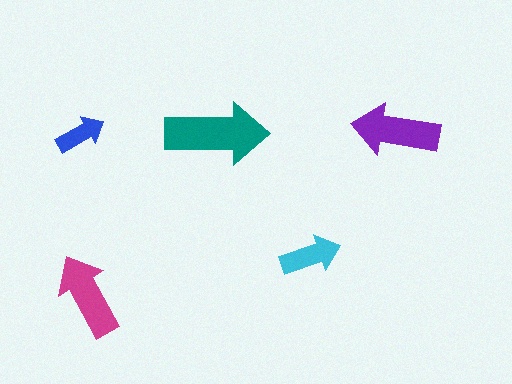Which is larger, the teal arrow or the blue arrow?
The teal one.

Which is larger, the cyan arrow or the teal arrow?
The teal one.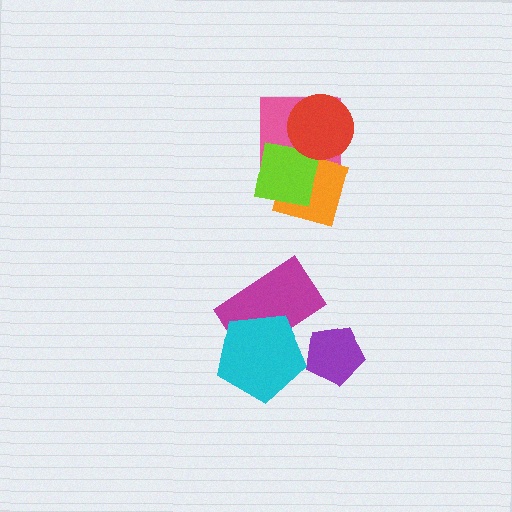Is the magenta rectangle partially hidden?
Yes, it is partially covered by another shape.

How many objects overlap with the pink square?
3 objects overlap with the pink square.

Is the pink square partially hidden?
Yes, it is partially covered by another shape.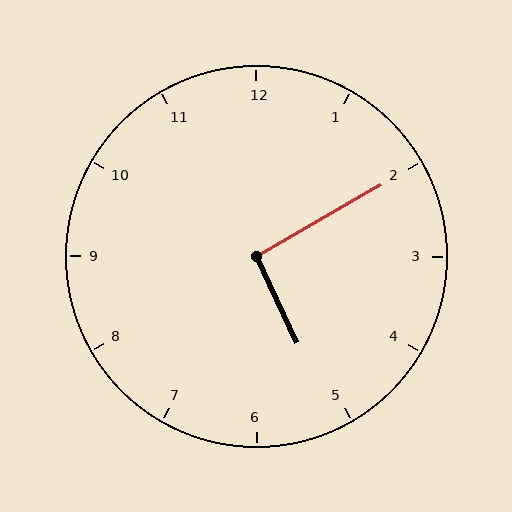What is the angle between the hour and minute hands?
Approximately 95 degrees.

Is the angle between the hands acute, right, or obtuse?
It is right.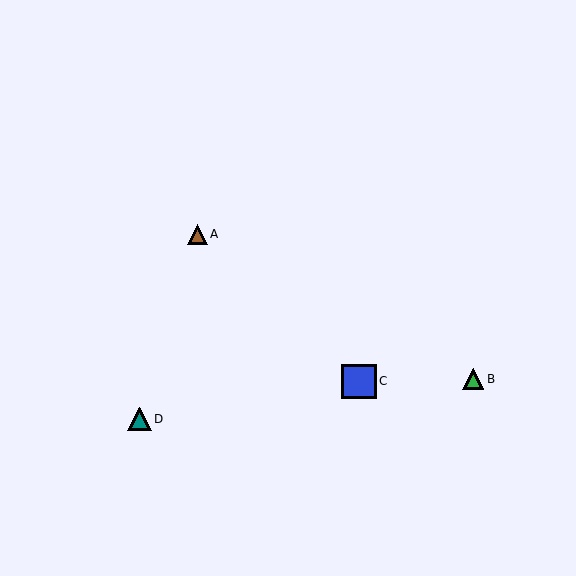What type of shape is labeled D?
Shape D is a teal triangle.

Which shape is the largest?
The blue square (labeled C) is the largest.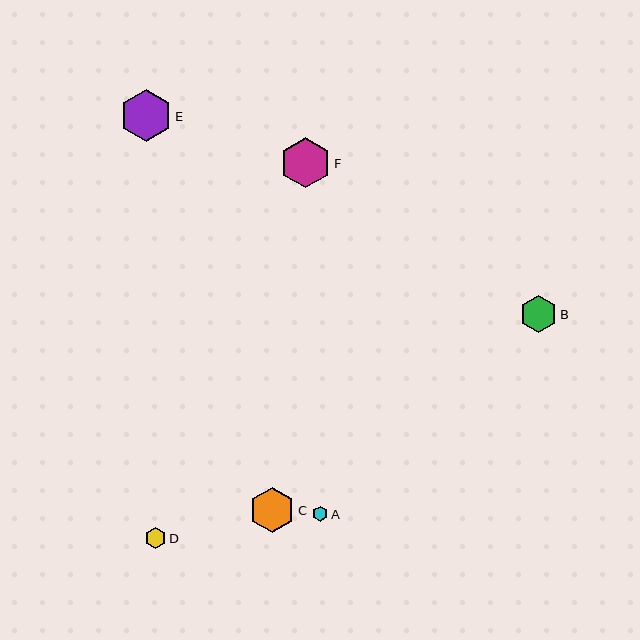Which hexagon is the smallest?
Hexagon A is the smallest with a size of approximately 15 pixels.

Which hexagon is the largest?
Hexagon E is the largest with a size of approximately 52 pixels.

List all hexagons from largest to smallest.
From largest to smallest: E, F, C, B, D, A.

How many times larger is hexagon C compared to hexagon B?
Hexagon C is approximately 1.2 times the size of hexagon B.